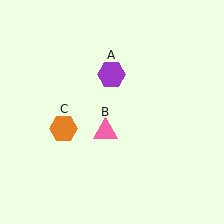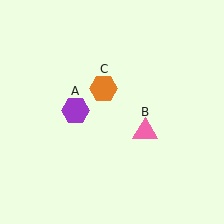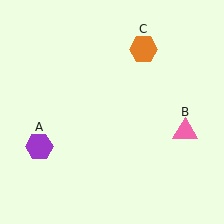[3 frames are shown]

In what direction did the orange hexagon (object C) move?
The orange hexagon (object C) moved up and to the right.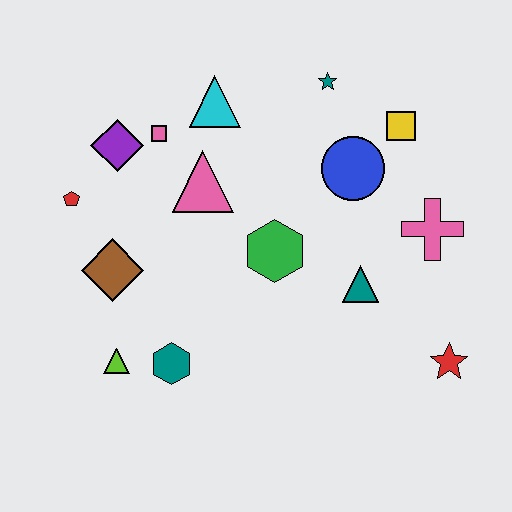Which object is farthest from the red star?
The red pentagon is farthest from the red star.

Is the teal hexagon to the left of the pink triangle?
Yes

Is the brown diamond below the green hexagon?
Yes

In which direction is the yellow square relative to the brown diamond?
The yellow square is to the right of the brown diamond.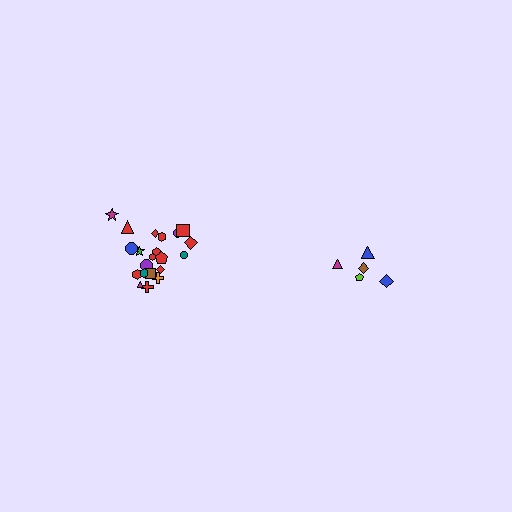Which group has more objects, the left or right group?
The left group.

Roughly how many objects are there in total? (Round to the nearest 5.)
Roughly 25 objects in total.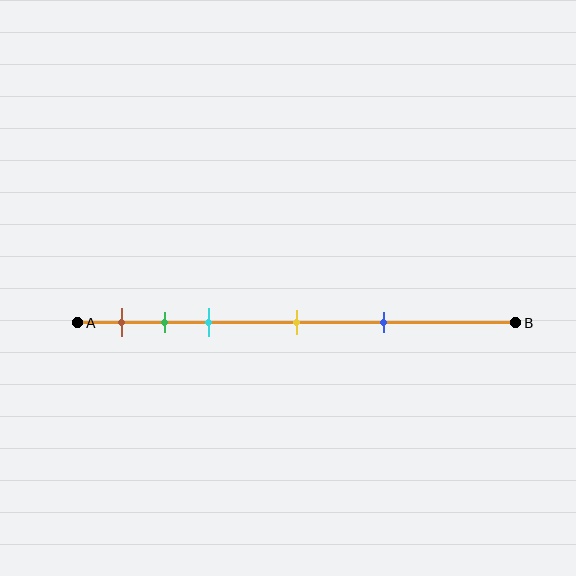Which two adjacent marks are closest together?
The green and cyan marks are the closest adjacent pair.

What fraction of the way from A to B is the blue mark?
The blue mark is approximately 70% (0.7) of the way from A to B.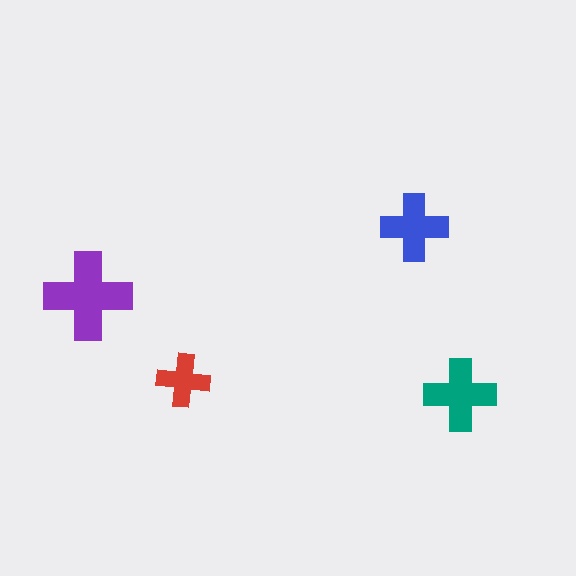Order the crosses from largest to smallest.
the purple one, the teal one, the blue one, the red one.